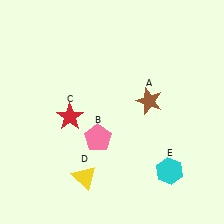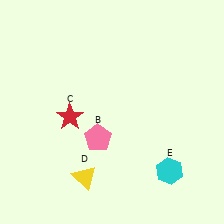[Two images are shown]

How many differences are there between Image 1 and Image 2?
There is 1 difference between the two images.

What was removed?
The brown star (A) was removed in Image 2.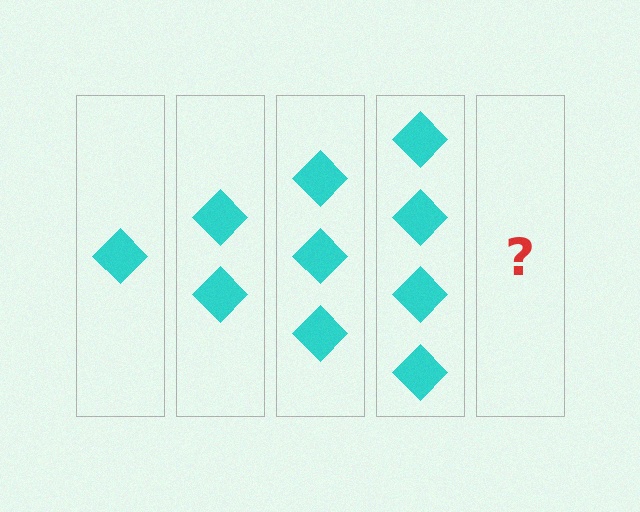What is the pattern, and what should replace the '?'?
The pattern is that each step adds one more diamond. The '?' should be 5 diamonds.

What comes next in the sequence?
The next element should be 5 diamonds.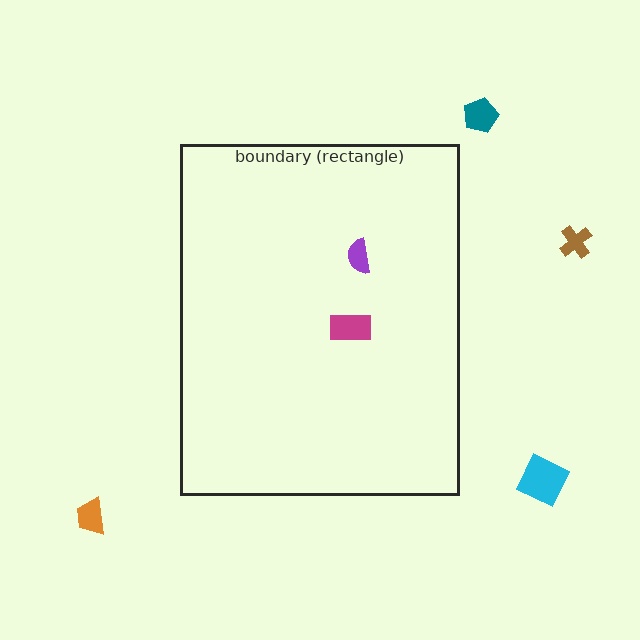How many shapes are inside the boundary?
2 inside, 4 outside.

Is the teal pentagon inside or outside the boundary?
Outside.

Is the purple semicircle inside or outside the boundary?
Inside.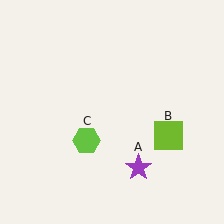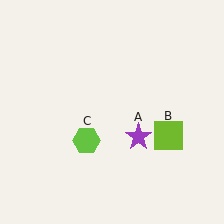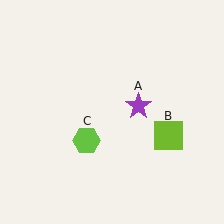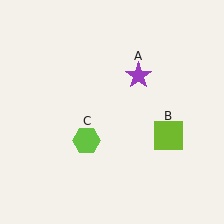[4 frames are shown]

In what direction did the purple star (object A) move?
The purple star (object A) moved up.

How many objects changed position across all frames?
1 object changed position: purple star (object A).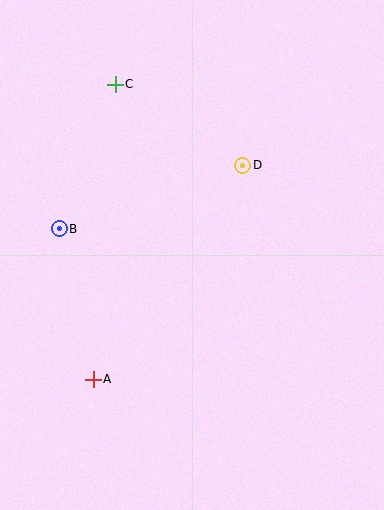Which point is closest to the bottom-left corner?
Point A is closest to the bottom-left corner.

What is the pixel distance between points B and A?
The distance between B and A is 154 pixels.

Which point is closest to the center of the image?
Point D at (243, 165) is closest to the center.